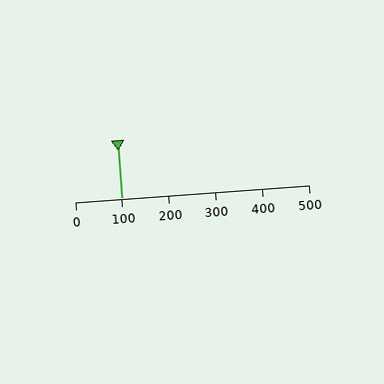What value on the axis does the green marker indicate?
The marker indicates approximately 100.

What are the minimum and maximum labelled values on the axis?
The axis runs from 0 to 500.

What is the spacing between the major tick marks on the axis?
The major ticks are spaced 100 apart.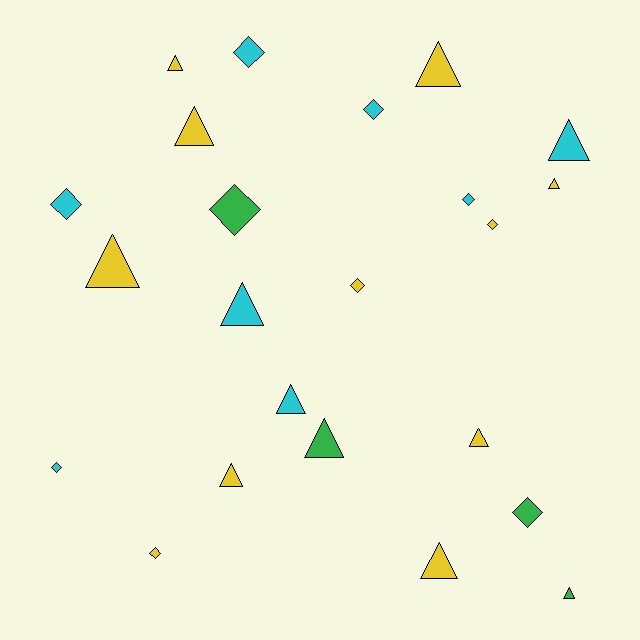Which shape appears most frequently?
Triangle, with 13 objects.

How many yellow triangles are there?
There are 8 yellow triangles.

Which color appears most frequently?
Yellow, with 11 objects.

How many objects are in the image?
There are 23 objects.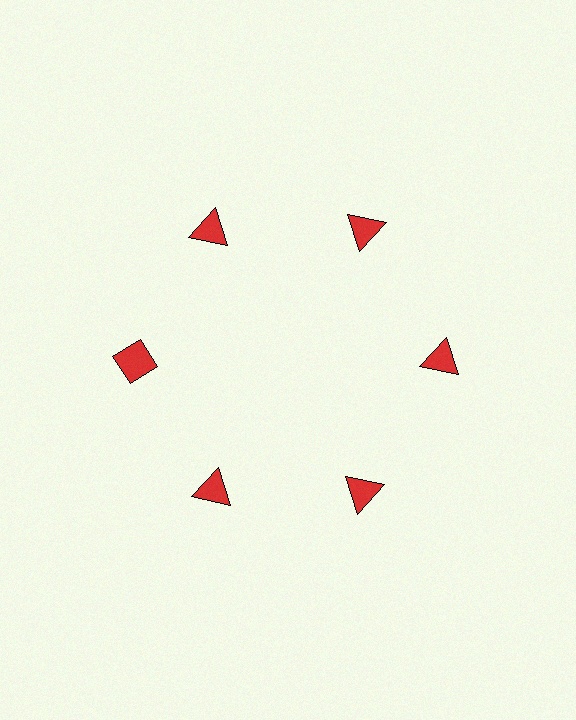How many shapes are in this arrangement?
There are 6 shapes arranged in a ring pattern.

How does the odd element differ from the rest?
It has a different shape: diamond instead of triangle.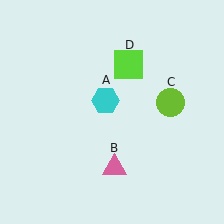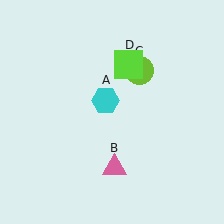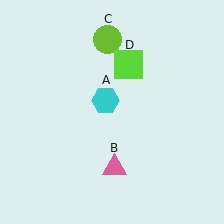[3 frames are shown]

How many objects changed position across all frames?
1 object changed position: lime circle (object C).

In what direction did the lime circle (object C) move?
The lime circle (object C) moved up and to the left.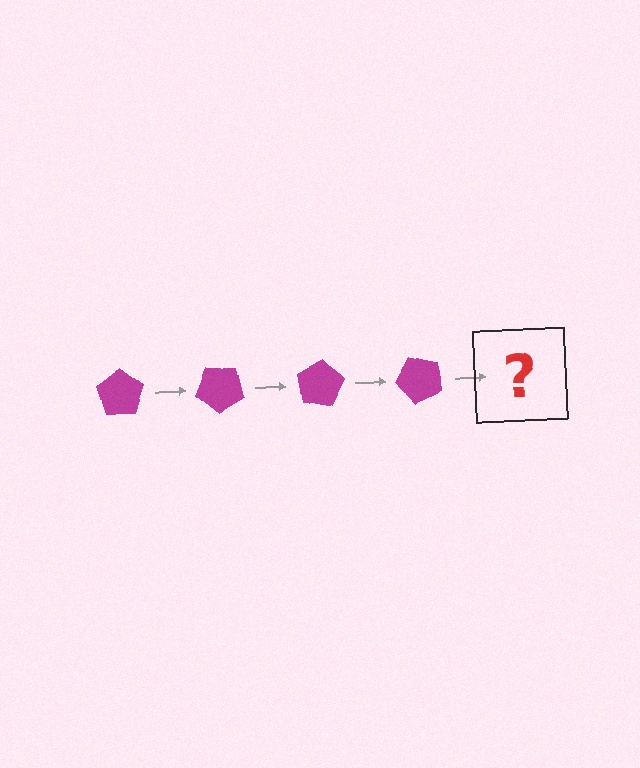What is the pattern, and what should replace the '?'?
The pattern is that the pentagon rotates 40 degrees each step. The '?' should be a magenta pentagon rotated 160 degrees.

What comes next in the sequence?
The next element should be a magenta pentagon rotated 160 degrees.